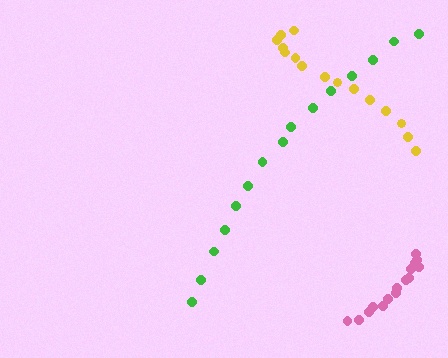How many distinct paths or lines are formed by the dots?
There are 3 distinct paths.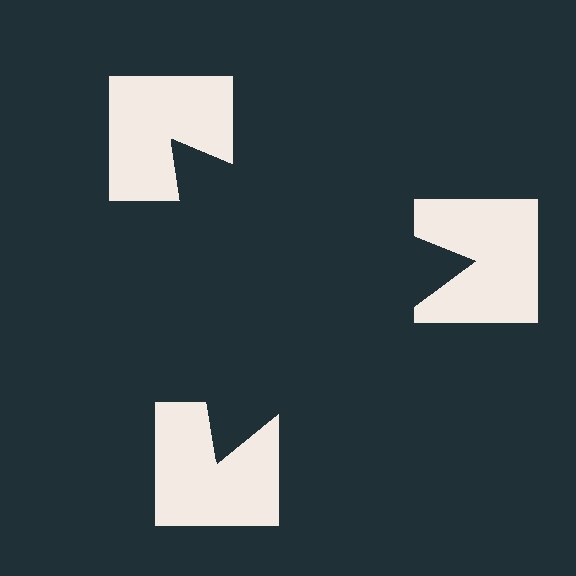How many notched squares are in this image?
There are 3 — one at each vertex of the illusory triangle.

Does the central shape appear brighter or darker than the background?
It typically appears slightly darker than the background, even though no actual brightness change is drawn.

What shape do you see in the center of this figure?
An illusory triangle — its edges are inferred from the aligned wedge cuts in the notched squares, not physically drawn.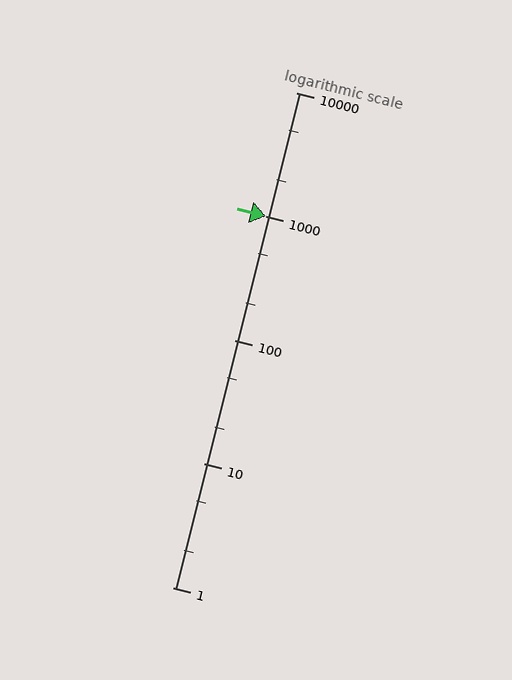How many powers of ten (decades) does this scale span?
The scale spans 4 decades, from 1 to 10000.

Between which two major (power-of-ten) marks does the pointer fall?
The pointer is between 1000 and 10000.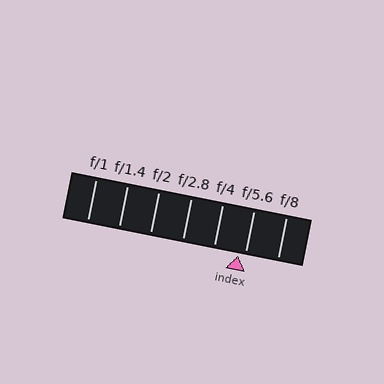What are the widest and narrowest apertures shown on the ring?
The widest aperture shown is f/1 and the narrowest is f/8.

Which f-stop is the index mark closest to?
The index mark is closest to f/5.6.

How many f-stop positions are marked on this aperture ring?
There are 7 f-stop positions marked.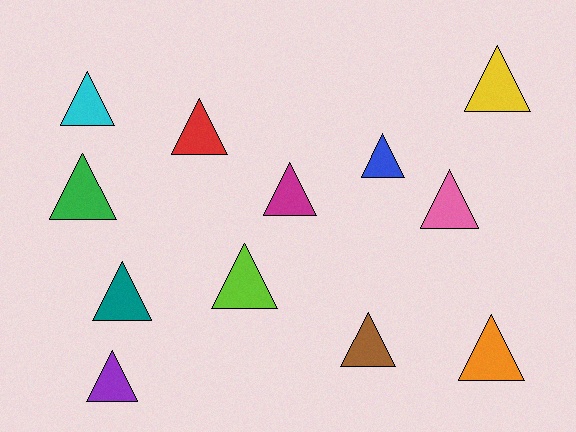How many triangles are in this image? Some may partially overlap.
There are 12 triangles.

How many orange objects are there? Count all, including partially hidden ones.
There is 1 orange object.